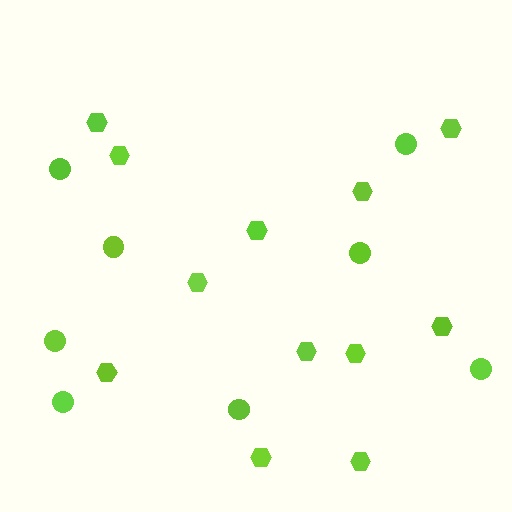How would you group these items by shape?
There are 2 groups: one group of circles (8) and one group of hexagons (12).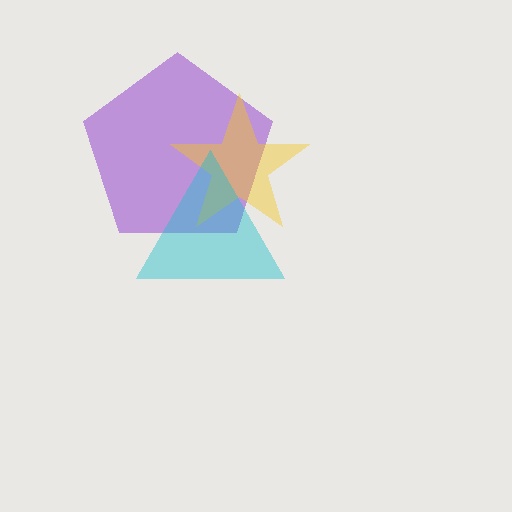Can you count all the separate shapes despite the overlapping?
Yes, there are 3 separate shapes.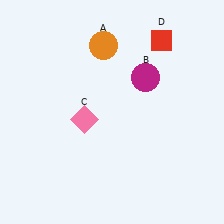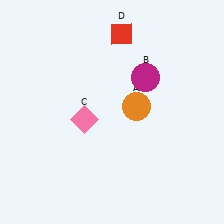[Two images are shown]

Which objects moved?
The objects that moved are: the orange circle (A), the red diamond (D).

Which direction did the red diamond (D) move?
The red diamond (D) moved left.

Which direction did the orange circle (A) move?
The orange circle (A) moved down.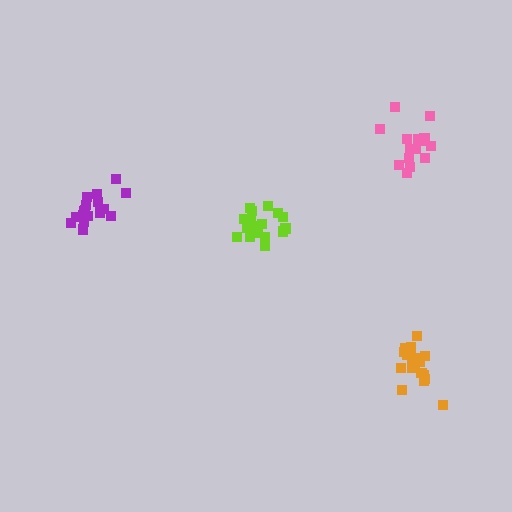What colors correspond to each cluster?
The clusters are colored: purple, pink, lime, orange.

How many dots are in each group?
Group 1: 17 dots, Group 2: 16 dots, Group 3: 18 dots, Group 4: 20 dots (71 total).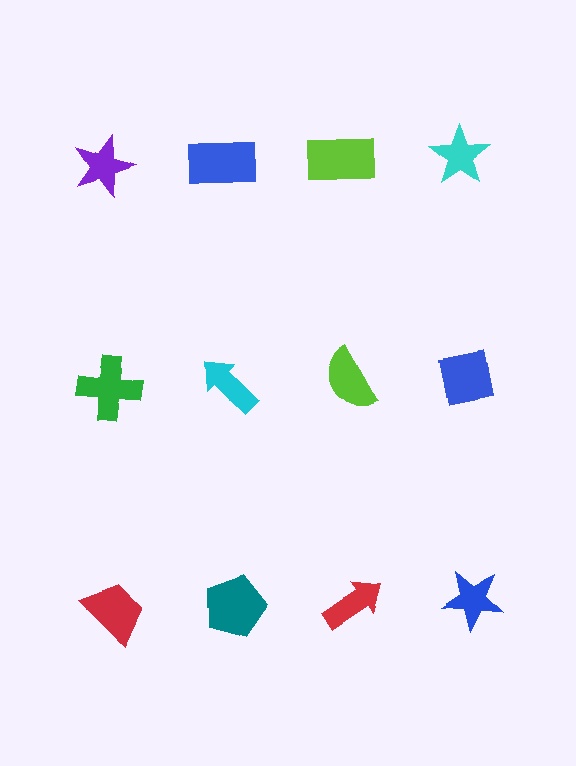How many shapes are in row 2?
4 shapes.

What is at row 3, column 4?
A blue star.